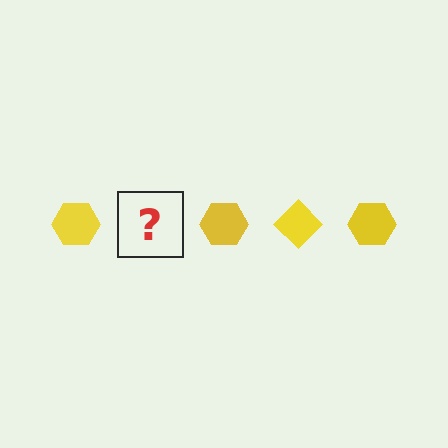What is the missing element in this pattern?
The missing element is a yellow diamond.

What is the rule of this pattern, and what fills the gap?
The rule is that the pattern cycles through hexagon, diamond shapes in yellow. The gap should be filled with a yellow diamond.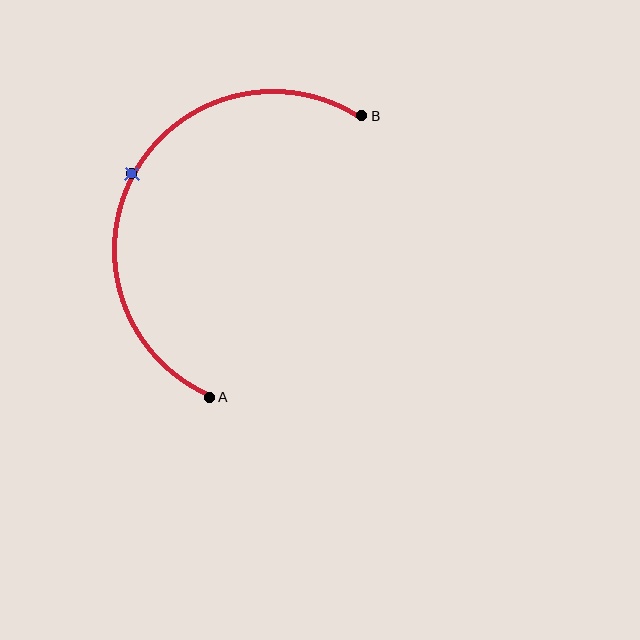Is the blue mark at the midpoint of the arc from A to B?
Yes. The blue mark lies on the arc at equal arc-length from both A and B — it is the arc midpoint.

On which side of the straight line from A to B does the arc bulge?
The arc bulges to the left of the straight line connecting A and B.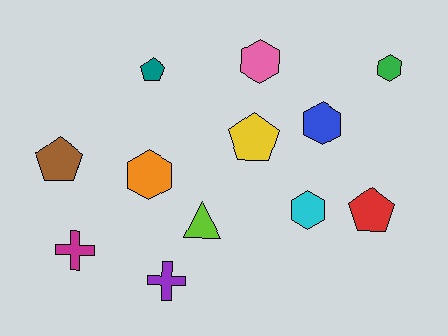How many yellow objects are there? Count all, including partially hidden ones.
There is 1 yellow object.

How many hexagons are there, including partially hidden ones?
There are 5 hexagons.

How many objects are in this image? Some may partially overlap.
There are 12 objects.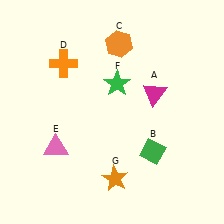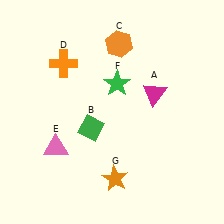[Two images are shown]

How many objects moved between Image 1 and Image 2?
1 object moved between the two images.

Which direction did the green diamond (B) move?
The green diamond (B) moved left.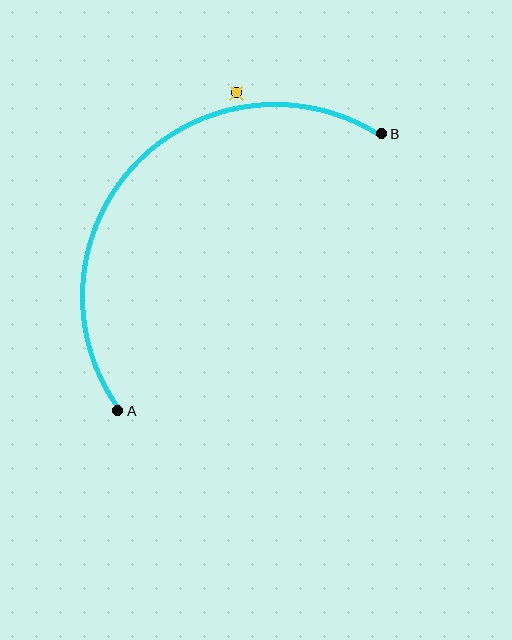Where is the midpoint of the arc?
The arc midpoint is the point on the curve farthest from the straight line joining A and B. It sits above and to the left of that line.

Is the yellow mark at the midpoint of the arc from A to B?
No — the yellow mark does not lie on the arc at all. It sits slightly outside the curve.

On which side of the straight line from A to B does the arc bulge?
The arc bulges above and to the left of the straight line connecting A and B.